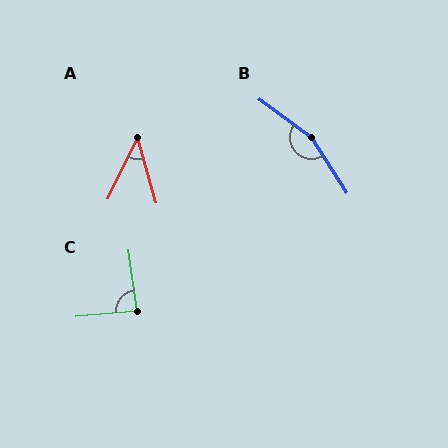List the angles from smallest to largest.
A (41°), C (86°), B (159°).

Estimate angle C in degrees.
Approximately 86 degrees.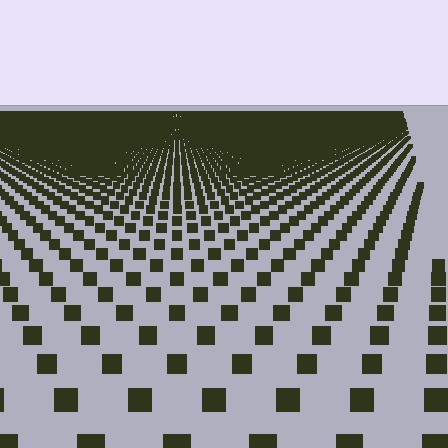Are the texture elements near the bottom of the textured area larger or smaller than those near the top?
Larger. Near the bottom, elements are closer to the viewer and appear at a bigger on-screen size.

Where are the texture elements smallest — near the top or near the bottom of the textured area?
Near the top.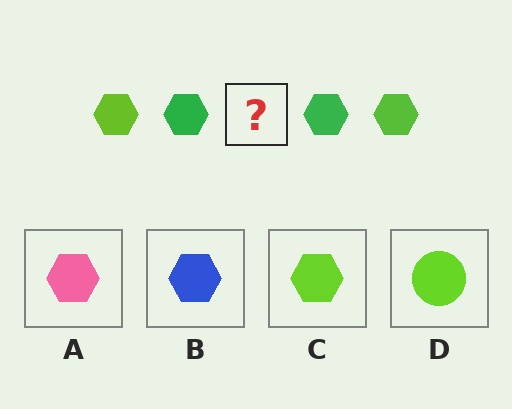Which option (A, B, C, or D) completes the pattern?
C.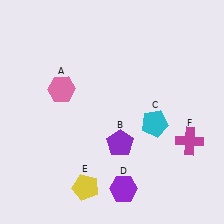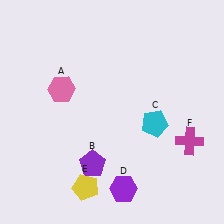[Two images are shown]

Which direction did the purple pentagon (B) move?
The purple pentagon (B) moved left.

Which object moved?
The purple pentagon (B) moved left.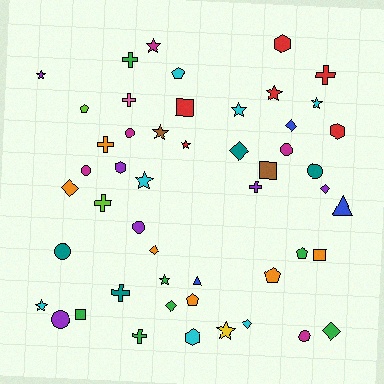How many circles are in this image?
There are 8 circles.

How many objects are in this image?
There are 50 objects.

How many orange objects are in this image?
There are 6 orange objects.